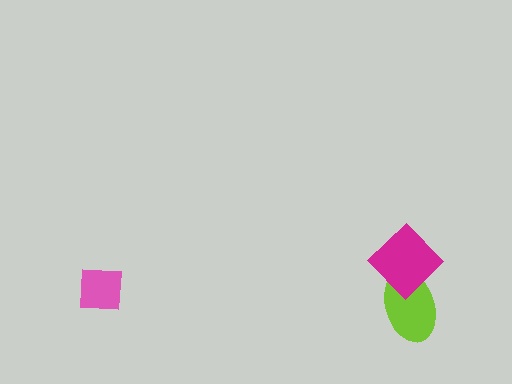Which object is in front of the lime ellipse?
The magenta diamond is in front of the lime ellipse.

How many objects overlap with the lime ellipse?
1 object overlaps with the lime ellipse.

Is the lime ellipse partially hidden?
Yes, it is partially covered by another shape.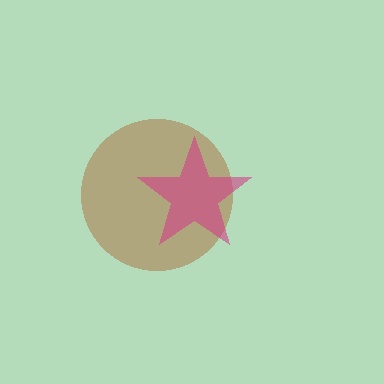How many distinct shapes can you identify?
There are 2 distinct shapes: a brown circle, a magenta star.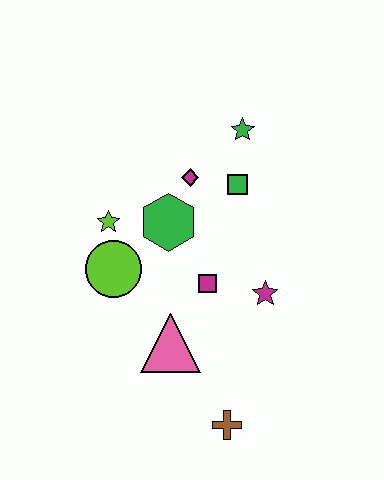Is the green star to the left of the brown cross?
No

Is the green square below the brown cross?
No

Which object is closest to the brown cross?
The pink triangle is closest to the brown cross.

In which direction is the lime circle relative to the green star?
The lime circle is below the green star.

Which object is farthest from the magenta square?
The green star is farthest from the magenta square.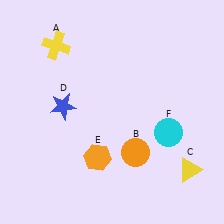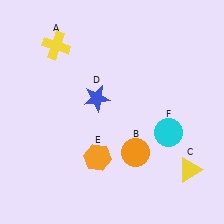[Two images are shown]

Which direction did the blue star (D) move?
The blue star (D) moved right.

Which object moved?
The blue star (D) moved right.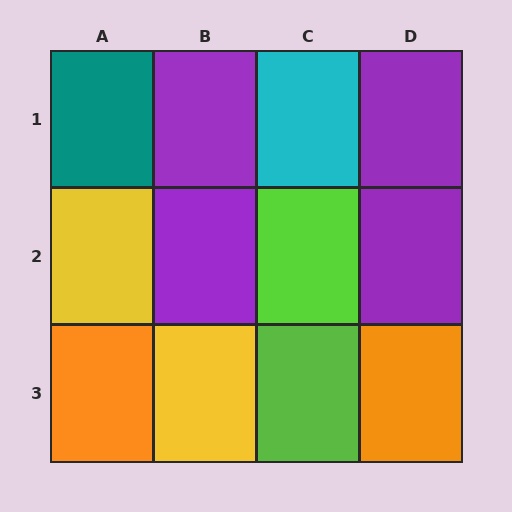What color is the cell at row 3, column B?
Yellow.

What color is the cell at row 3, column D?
Orange.